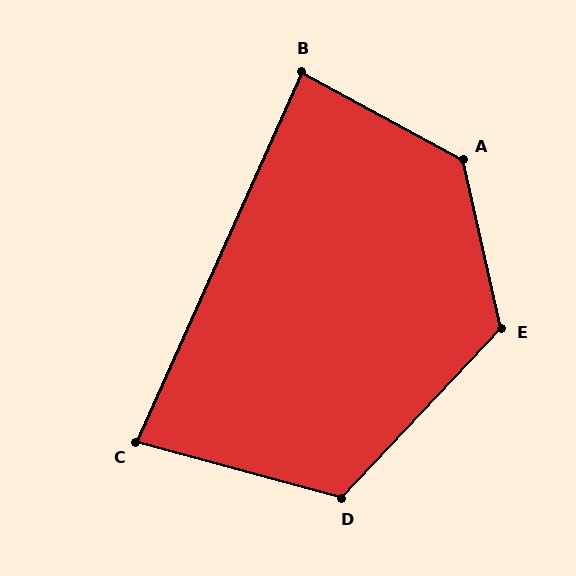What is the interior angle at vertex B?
Approximately 85 degrees (approximately right).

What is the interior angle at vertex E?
Approximately 124 degrees (obtuse).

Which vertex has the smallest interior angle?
C, at approximately 81 degrees.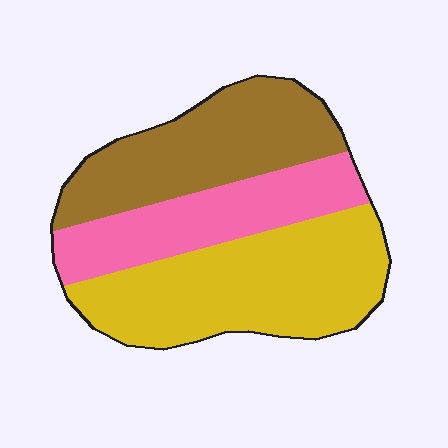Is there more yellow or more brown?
Yellow.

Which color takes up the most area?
Yellow, at roughly 40%.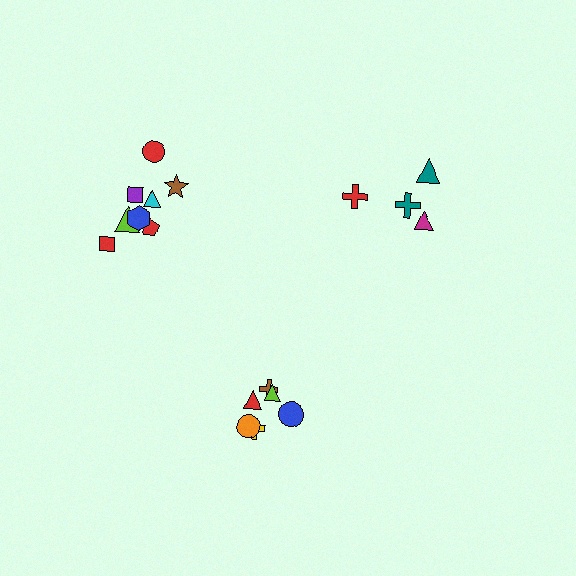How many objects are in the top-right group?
There are 4 objects.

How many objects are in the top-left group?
There are 8 objects.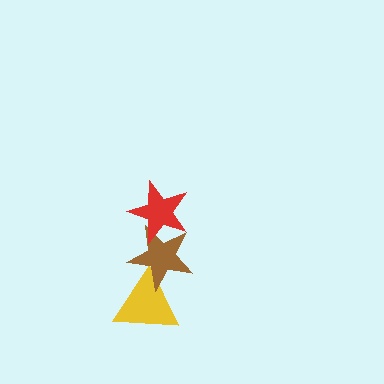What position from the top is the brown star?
The brown star is 2nd from the top.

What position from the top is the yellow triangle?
The yellow triangle is 3rd from the top.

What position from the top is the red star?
The red star is 1st from the top.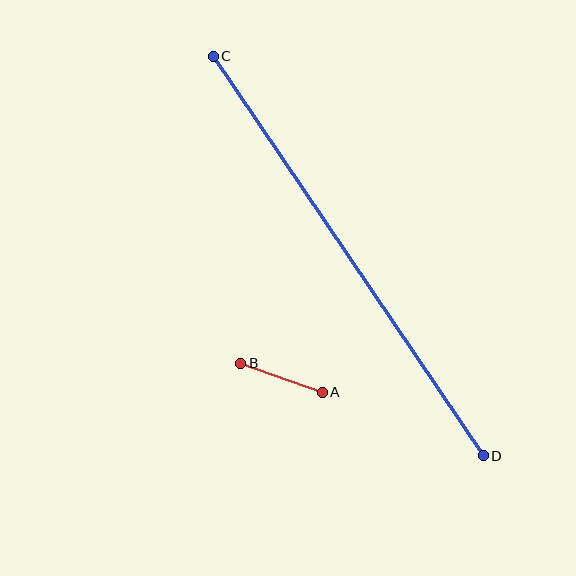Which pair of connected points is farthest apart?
Points C and D are farthest apart.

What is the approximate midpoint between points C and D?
The midpoint is at approximately (348, 256) pixels.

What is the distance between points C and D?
The distance is approximately 482 pixels.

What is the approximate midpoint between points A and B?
The midpoint is at approximately (282, 378) pixels.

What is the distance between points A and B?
The distance is approximately 87 pixels.